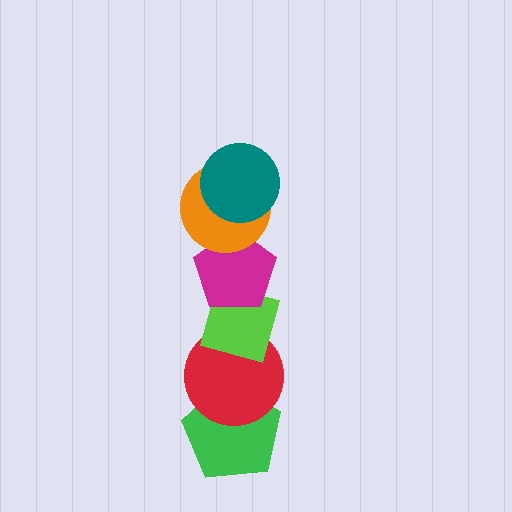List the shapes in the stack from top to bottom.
From top to bottom: the teal circle, the orange circle, the magenta pentagon, the lime diamond, the red circle, the green pentagon.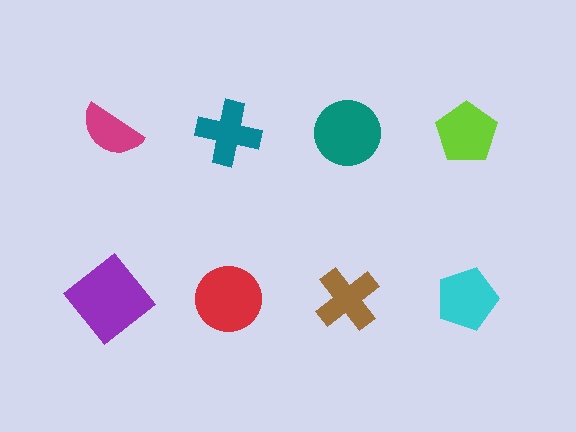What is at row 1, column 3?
A teal circle.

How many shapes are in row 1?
4 shapes.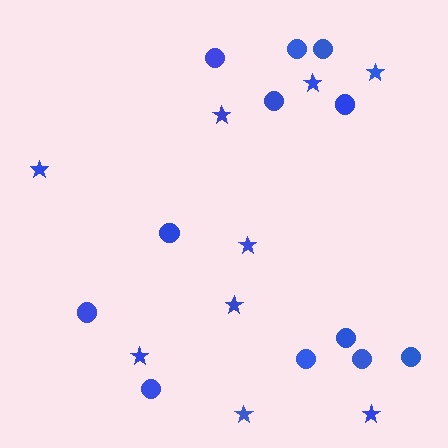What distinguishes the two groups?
There are 2 groups: one group of circles (12) and one group of stars (9).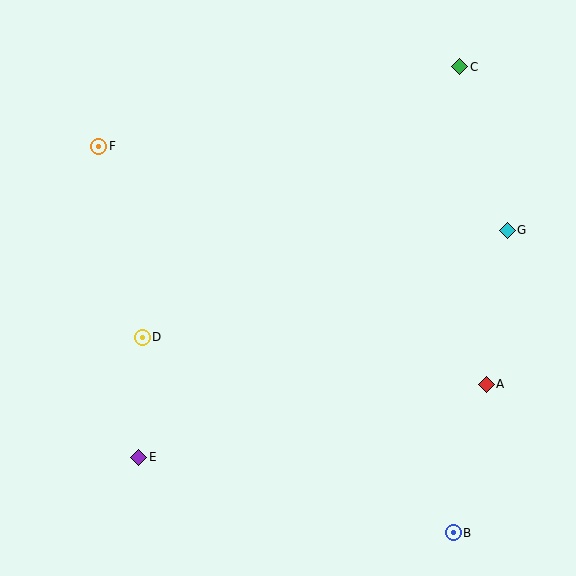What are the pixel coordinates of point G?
Point G is at (507, 230).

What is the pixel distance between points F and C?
The distance between F and C is 370 pixels.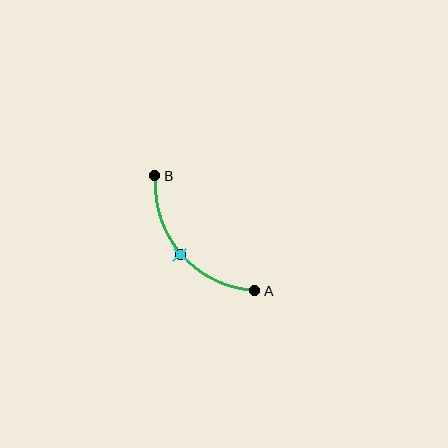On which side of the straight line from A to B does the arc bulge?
The arc bulges below and to the left of the straight line connecting A and B.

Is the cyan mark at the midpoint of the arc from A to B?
Yes. The cyan mark lies on the arc at equal arc-length from both A and B — it is the arc midpoint.